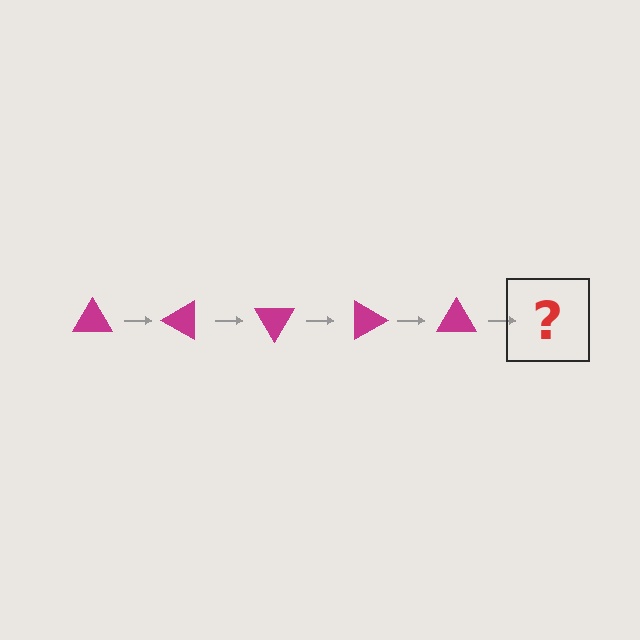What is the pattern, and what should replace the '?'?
The pattern is that the triangle rotates 30 degrees each step. The '?' should be a magenta triangle rotated 150 degrees.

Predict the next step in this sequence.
The next step is a magenta triangle rotated 150 degrees.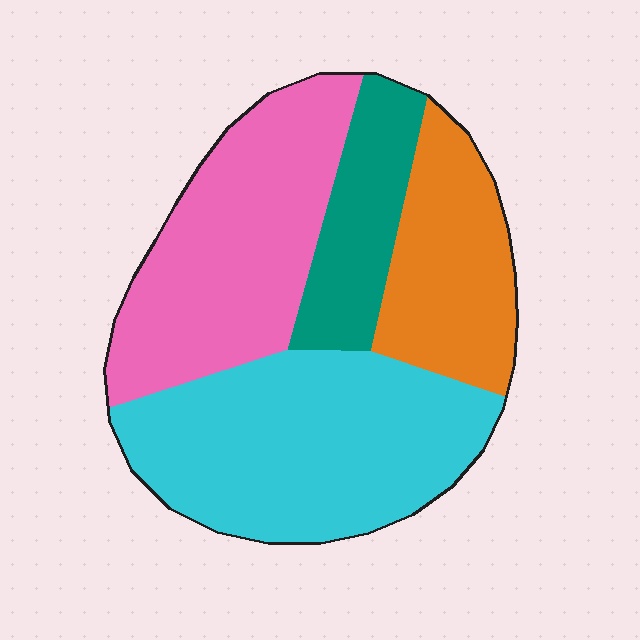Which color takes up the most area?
Cyan, at roughly 35%.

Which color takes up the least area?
Teal, at roughly 15%.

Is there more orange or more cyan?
Cyan.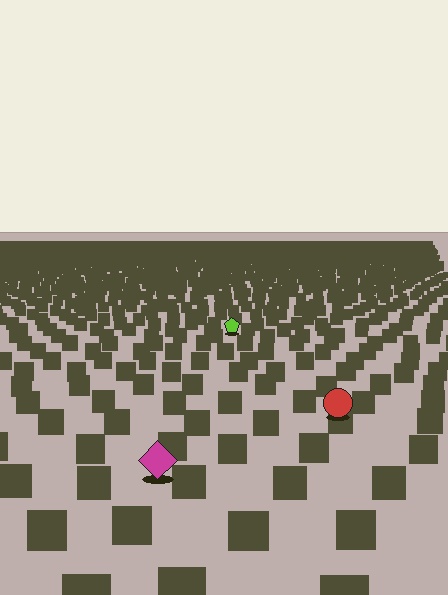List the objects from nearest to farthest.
From nearest to farthest: the magenta diamond, the red circle, the lime pentagon.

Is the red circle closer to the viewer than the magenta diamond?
No. The magenta diamond is closer — you can tell from the texture gradient: the ground texture is coarser near it.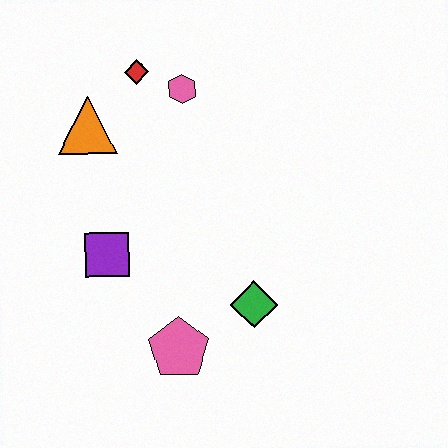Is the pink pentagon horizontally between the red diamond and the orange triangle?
No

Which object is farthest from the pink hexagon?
The pink pentagon is farthest from the pink hexagon.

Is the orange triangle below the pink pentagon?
No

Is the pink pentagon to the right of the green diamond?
No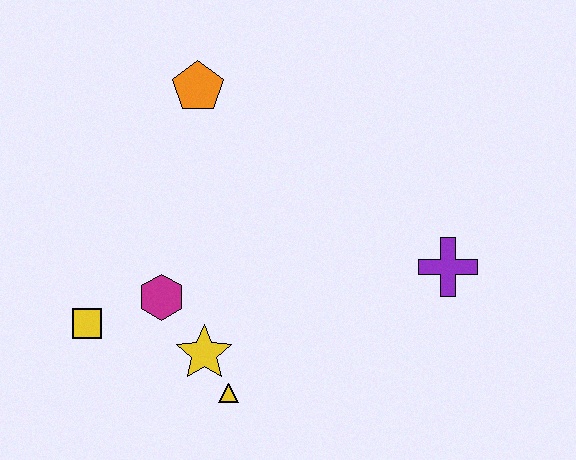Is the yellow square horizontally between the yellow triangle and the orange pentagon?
No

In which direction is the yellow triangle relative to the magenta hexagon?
The yellow triangle is below the magenta hexagon.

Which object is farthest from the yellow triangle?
The orange pentagon is farthest from the yellow triangle.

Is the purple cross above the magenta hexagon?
Yes